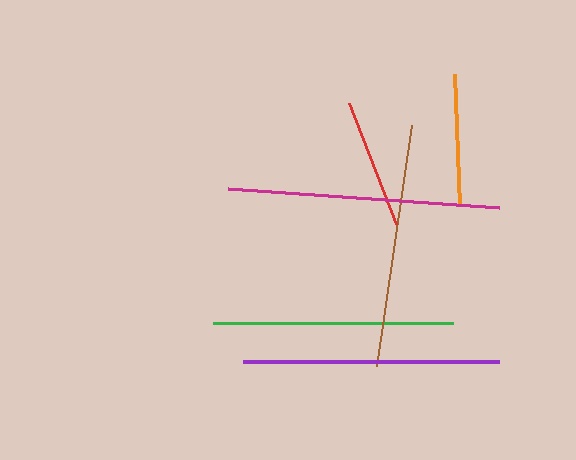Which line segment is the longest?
The magenta line is the longest at approximately 272 pixels.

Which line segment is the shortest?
The red line is the shortest at approximately 130 pixels.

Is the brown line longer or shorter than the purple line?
The purple line is longer than the brown line.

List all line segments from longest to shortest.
From longest to shortest: magenta, purple, brown, green, orange, red.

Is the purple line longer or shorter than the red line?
The purple line is longer than the red line.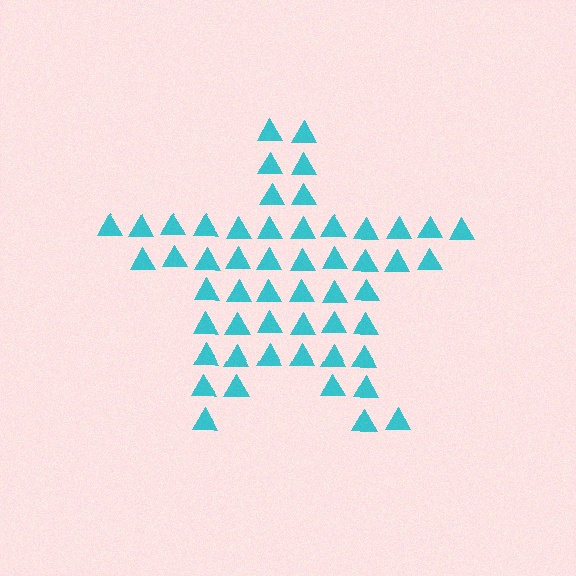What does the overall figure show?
The overall figure shows a star.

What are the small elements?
The small elements are triangles.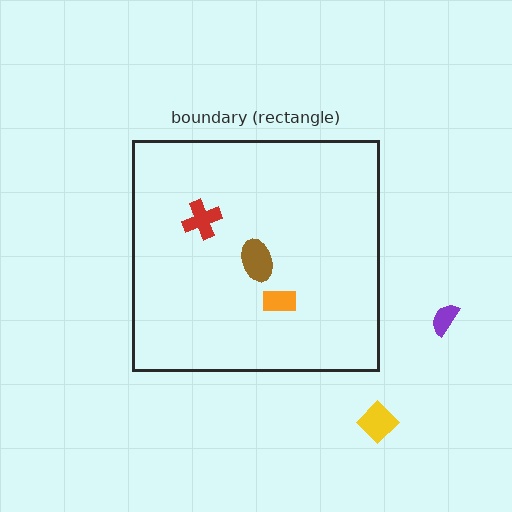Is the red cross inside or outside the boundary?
Inside.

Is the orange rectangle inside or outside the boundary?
Inside.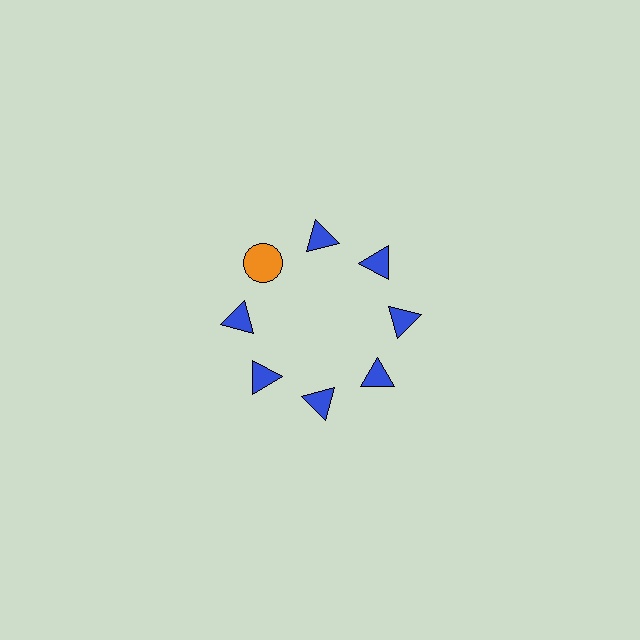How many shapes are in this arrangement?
There are 8 shapes arranged in a ring pattern.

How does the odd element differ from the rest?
It differs in both color (orange instead of blue) and shape (circle instead of triangle).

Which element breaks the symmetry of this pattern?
The orange circle at roughly the 10 o'clock position breaks the symmetry. All other shapes are blue triangles.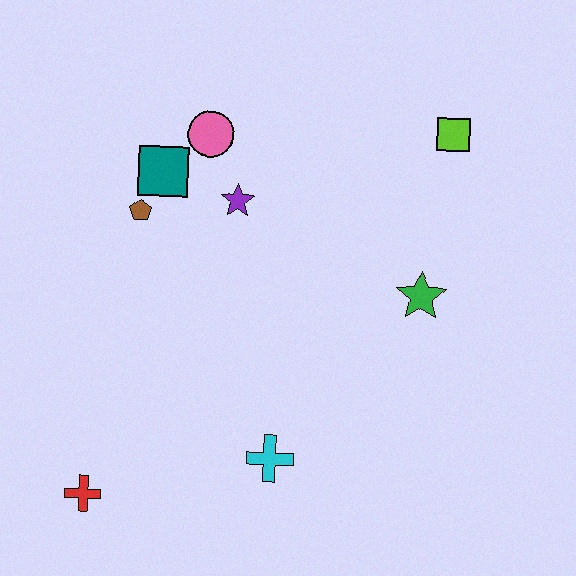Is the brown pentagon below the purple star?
Yes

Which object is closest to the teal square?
The brown pentagon is closest to the teal square.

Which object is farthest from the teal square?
The red cross is farthest from the teal square.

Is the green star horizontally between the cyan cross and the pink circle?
No